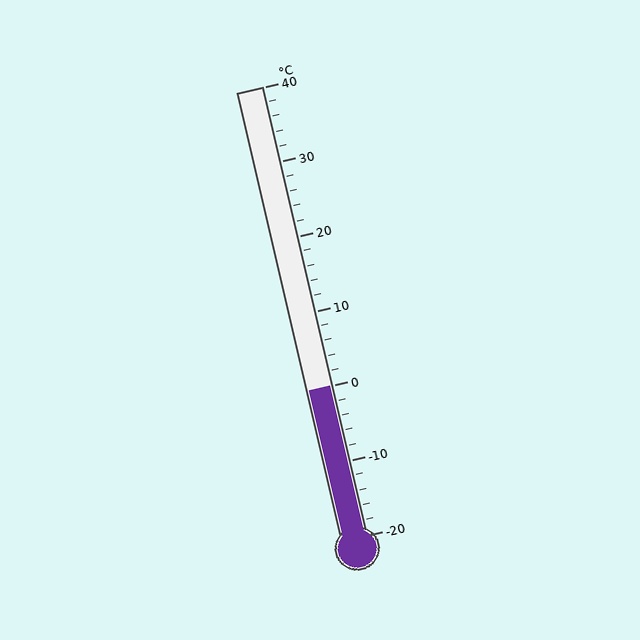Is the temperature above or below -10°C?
The temperature is above -10°C.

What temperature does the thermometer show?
The thermometer shows approximately 0°C.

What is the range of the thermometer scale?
The thermometer scale ranges from -20°C to 40°C.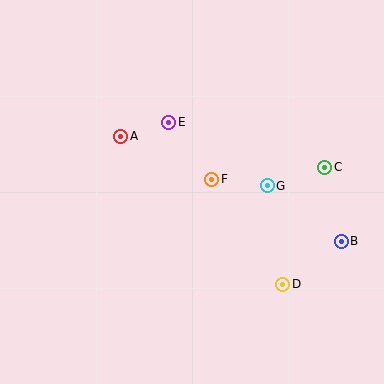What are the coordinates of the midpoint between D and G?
The midpoint between D and G is at (275, 235).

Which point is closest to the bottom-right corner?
Point D is closest to the bottom-right corner.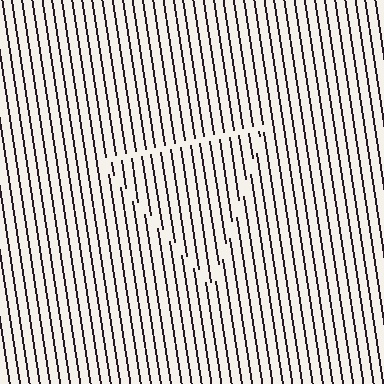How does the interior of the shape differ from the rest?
The interior of the shape contains the same grating, shifted by half a period — the contour is defined by the phase discontinuity where line-ends from the inner and outer gratings abut.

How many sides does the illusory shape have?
3 sides — the line-ends trace a triangle.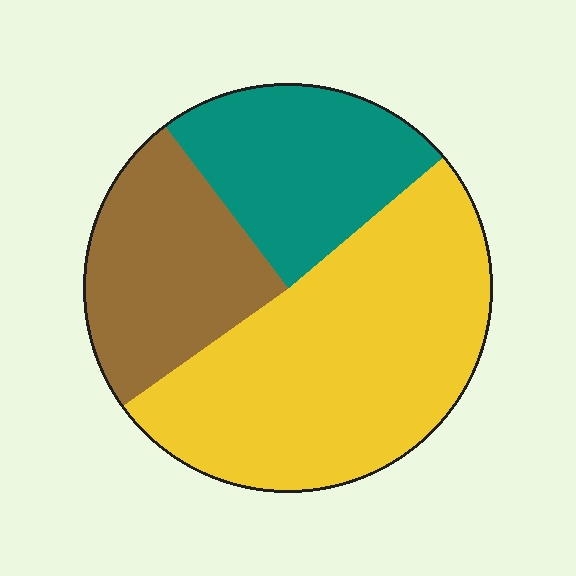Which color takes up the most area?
Yellow, at roughly 50%.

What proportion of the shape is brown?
Brown covers roughly 25% of the shape.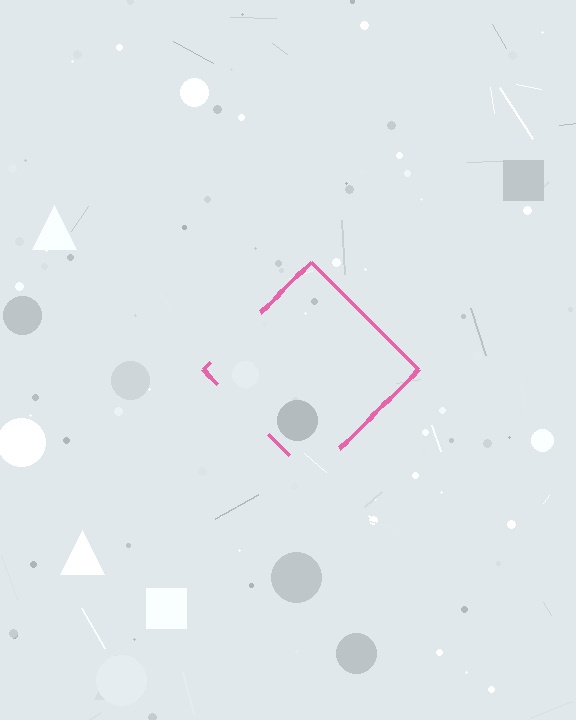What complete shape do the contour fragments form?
The contour fragments form a diamond.